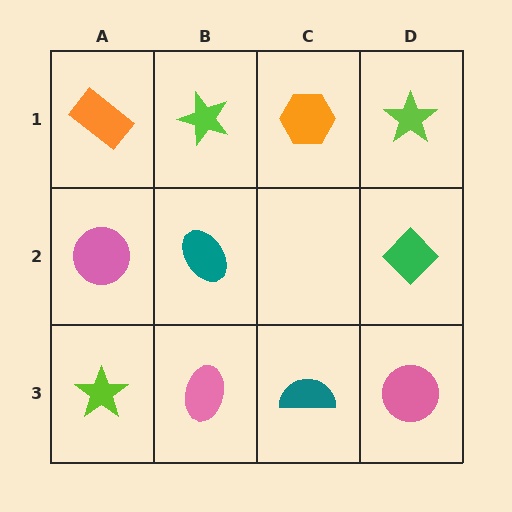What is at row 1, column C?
An orange hexagon.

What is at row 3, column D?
A pink circle.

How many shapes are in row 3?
4 shapes.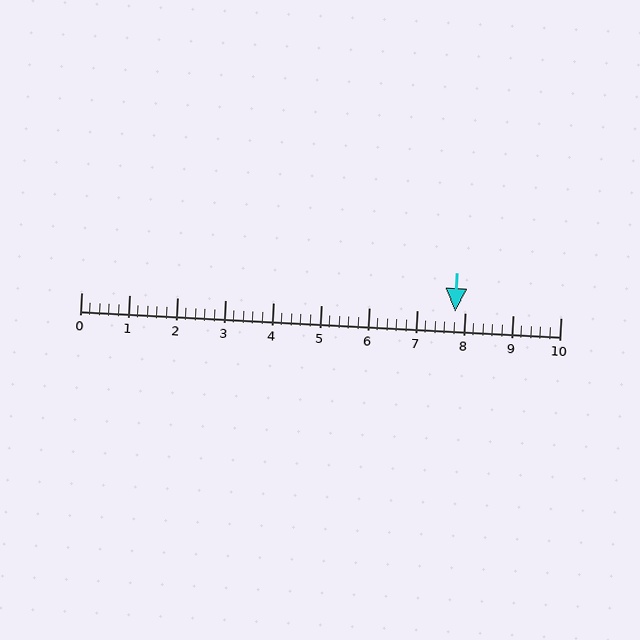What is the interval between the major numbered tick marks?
The major tick marks are spaced 1 units apart.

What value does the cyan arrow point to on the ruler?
The cyan arrow points to approximately 7.8.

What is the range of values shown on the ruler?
The ruler shows values from 0 to 10.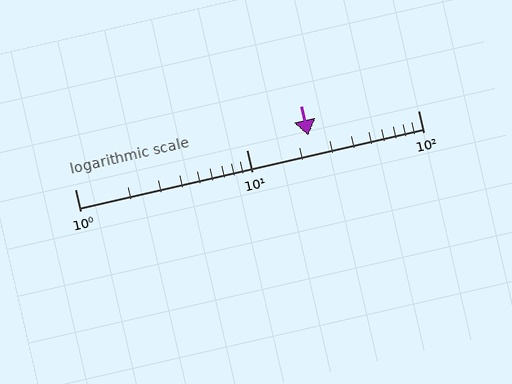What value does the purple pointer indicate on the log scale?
The pointer indicates approximately 23.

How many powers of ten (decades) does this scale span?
The scale spans 2 decades, from 1 to 100.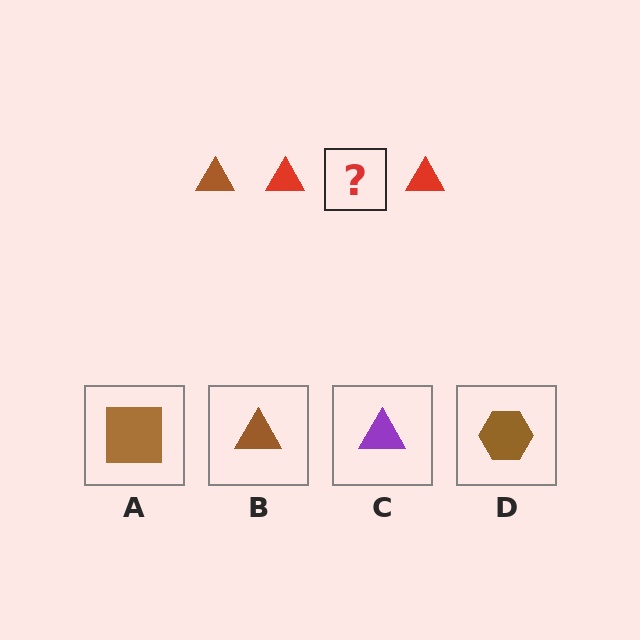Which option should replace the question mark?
Option B.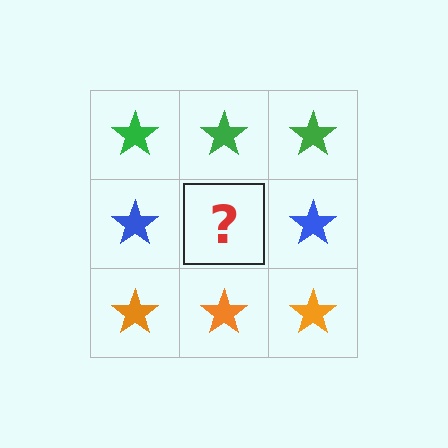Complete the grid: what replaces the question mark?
The question mark should be replaced with a blue star.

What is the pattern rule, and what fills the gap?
The rule is that each row has a consistent color. The gap should be filled with a blue star.